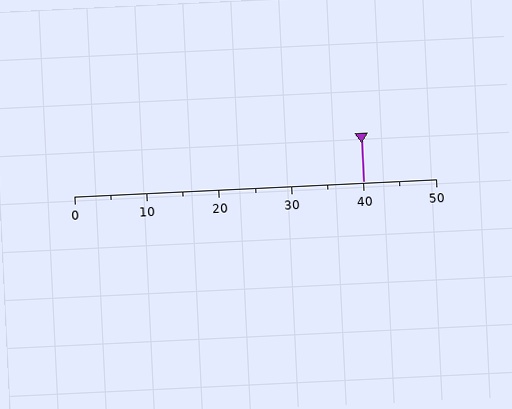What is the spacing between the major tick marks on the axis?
The major ticks are spaced 10 apart.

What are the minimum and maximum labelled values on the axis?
The axis runs from 0 to 50.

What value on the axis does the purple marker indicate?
The marker indicates approximately 40.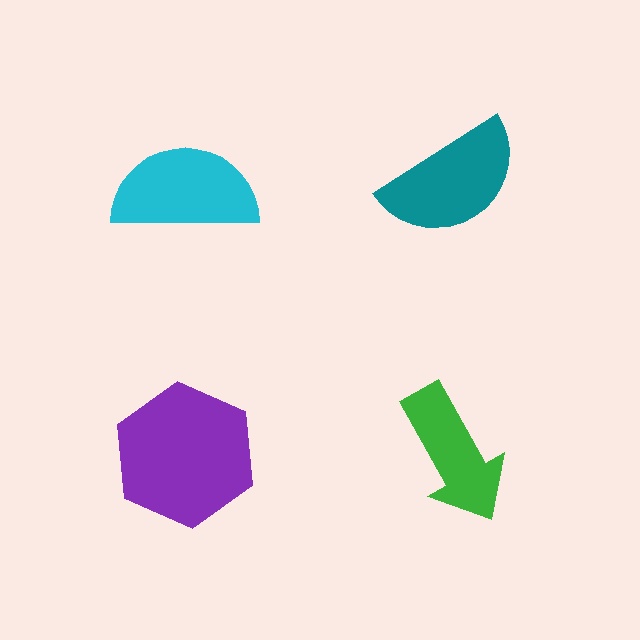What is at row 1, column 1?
A cyan semicircle.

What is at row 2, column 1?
A purple hexagon.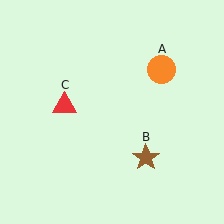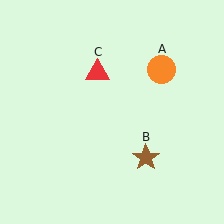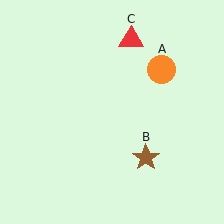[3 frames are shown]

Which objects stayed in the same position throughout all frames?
Orange circle (object A) and brown star (object B) remained stationary.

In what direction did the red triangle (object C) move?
The red triangle (object C) moved up and to the right.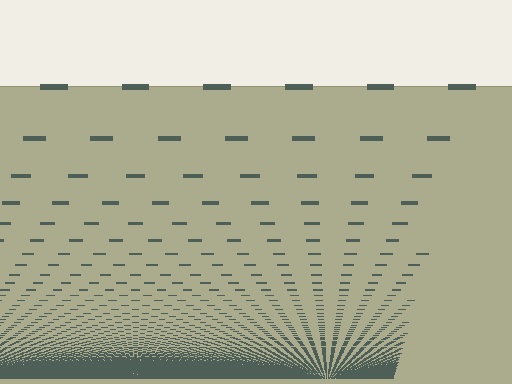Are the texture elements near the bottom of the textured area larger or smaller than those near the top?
Smaller. The gradient is inverted — elements near the bottom are smaller and denser.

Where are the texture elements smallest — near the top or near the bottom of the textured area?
Near the bottom.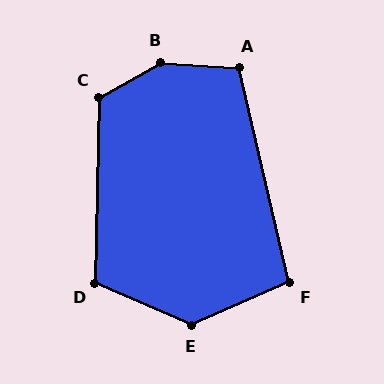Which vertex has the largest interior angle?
B, at approximately 147 degrees.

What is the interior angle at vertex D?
Approximately 112 degrees (obtuse).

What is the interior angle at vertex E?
Approximately 133 degrees (obtuse).